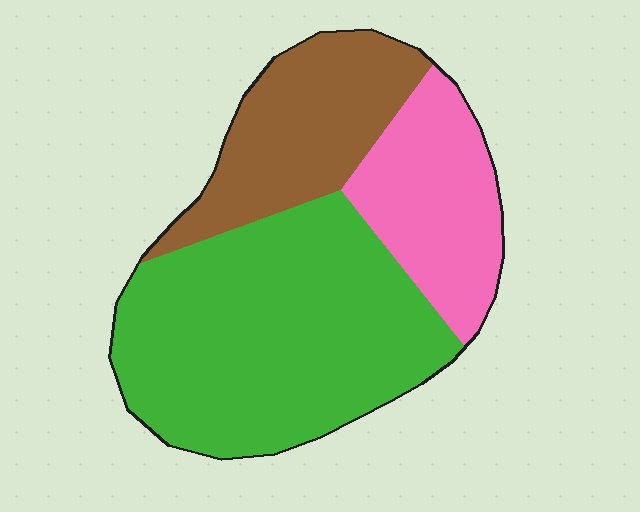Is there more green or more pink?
Green.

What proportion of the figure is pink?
Pink covers 22% of the figure.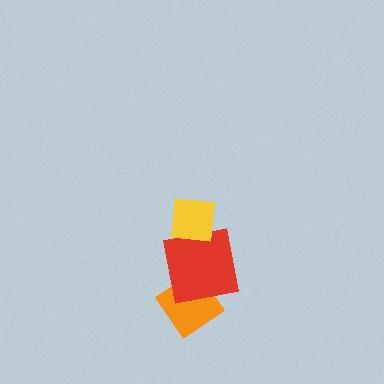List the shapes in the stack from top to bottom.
From top to bottom: the yellow square, the red square, the orange diamond.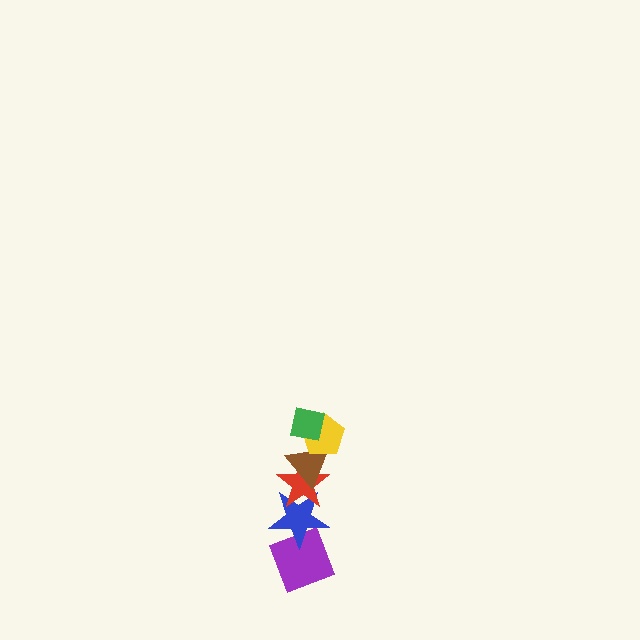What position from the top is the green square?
The green square is 1st from the top.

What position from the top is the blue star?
The blue star is 5th from the top.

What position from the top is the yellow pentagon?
The yellow pentagon is 2nd from the top.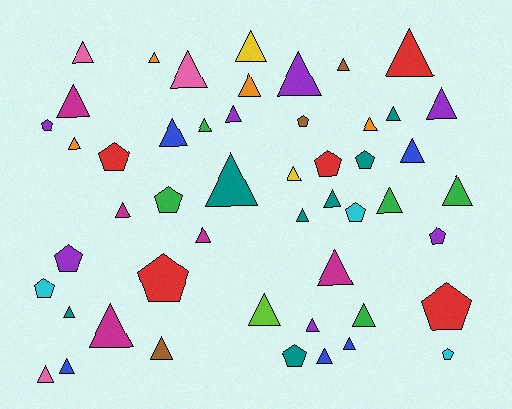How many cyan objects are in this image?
There are 3 cyan objects.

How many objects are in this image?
There are 50 objects.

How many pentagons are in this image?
There are 14 pentagons.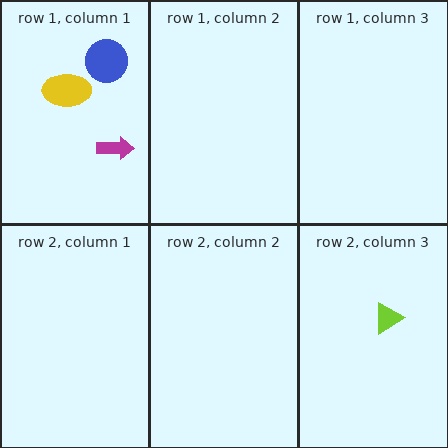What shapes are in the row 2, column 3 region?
The lime triangle.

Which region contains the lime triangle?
The row 2, column 3 region.